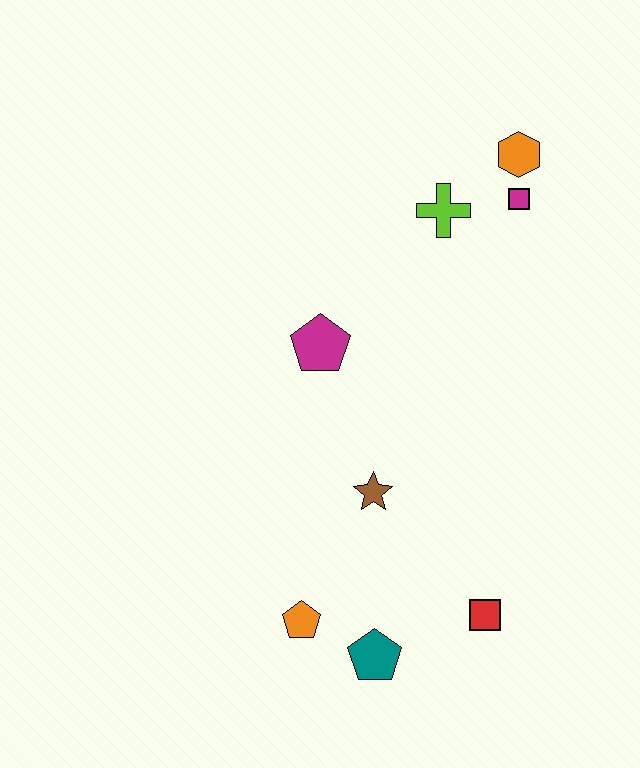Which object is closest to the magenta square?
The orange hexagon is closest to the magenta square.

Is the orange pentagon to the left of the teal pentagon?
Yes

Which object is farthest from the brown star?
The orange hexagon is farthest from the brown star.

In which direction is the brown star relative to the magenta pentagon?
The brown star is below the magenta pentagon.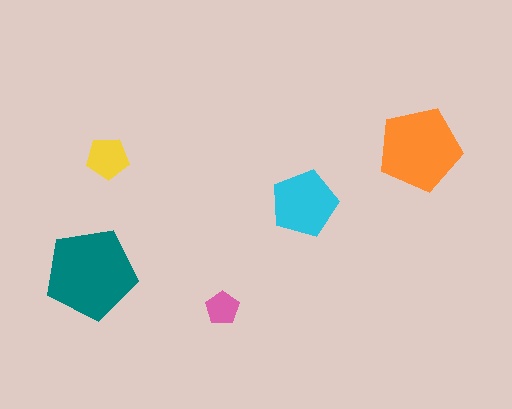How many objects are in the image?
There are 5 objects in the image.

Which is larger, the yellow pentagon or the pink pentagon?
The yellow one.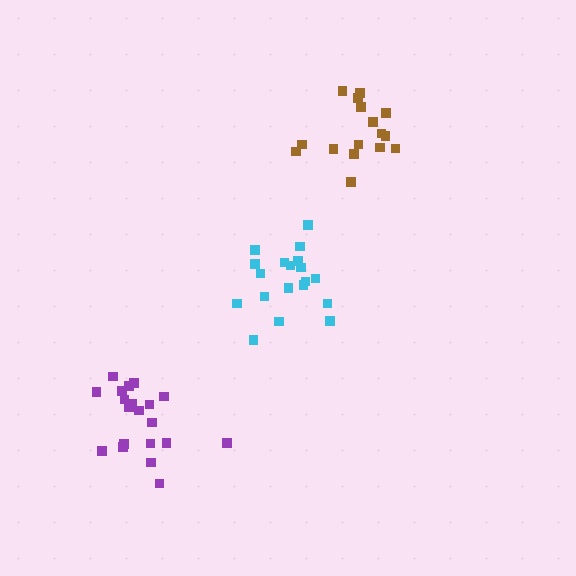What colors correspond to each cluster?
The clusters are colored: brown, purple, cyan.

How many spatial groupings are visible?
There are 3 spatial groupings.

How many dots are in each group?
Group 1: 16 dots, Group 2: 20 dots, Group 3: 19 dots (55 total).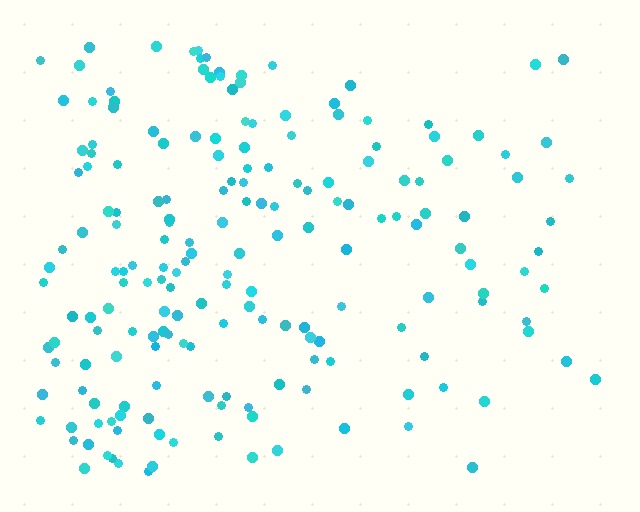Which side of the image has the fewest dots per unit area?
The right.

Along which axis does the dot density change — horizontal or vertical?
Horizontal.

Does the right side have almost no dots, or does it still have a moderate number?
Still a moderate number, just noticeably fewer than the left.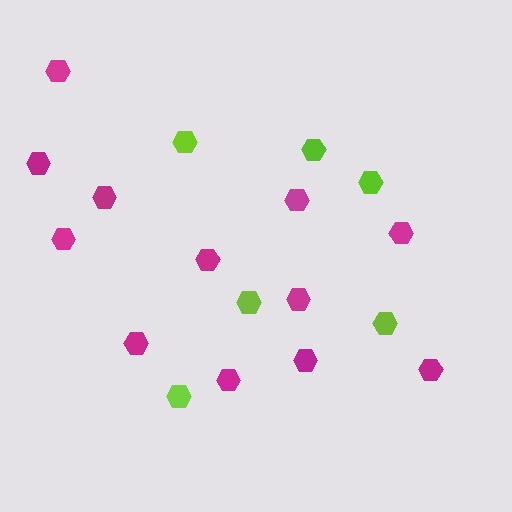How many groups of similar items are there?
There are 2 groups: one group of magenta hexagons (12) and one group of lime hexagons (6).